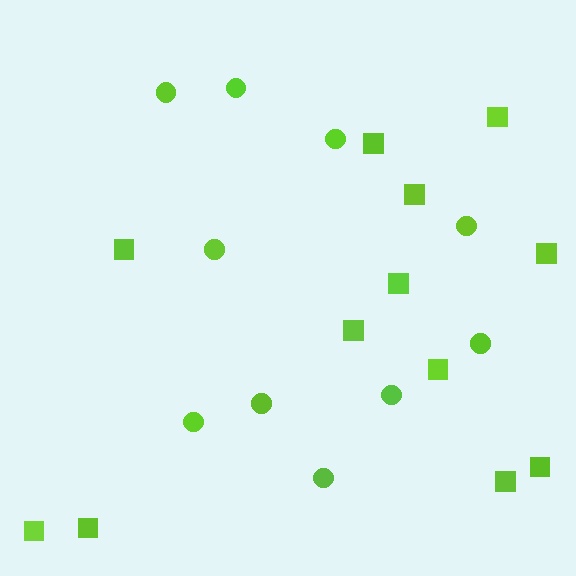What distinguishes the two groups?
There are 2 groups: one group of circles (10) and one group of squares (12).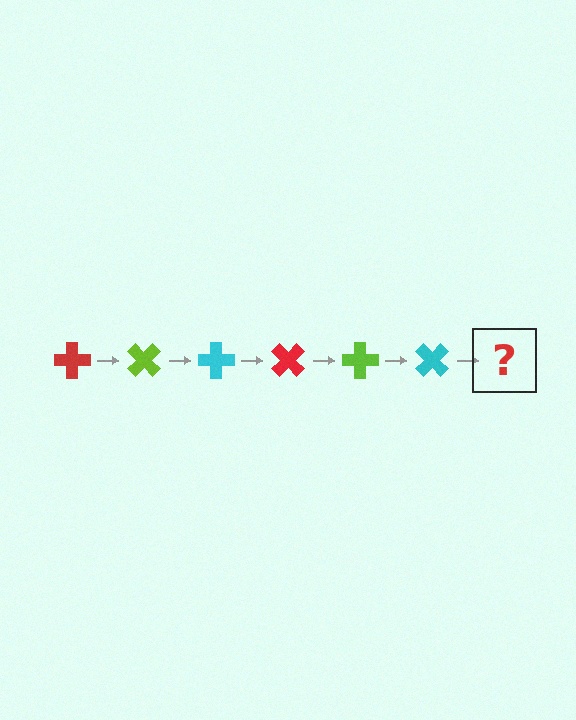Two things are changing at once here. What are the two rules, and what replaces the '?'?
The two rules are that it rotates 45 degrees each step and the color cycles through red, lime, and cyan. The '?' should be a red cross, rotated 270 degrees from the start.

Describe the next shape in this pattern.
It should be a red cross, rotated 270 degrees from the start.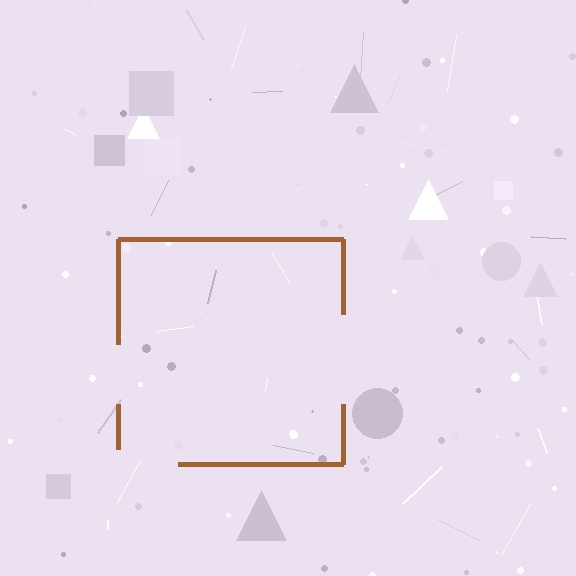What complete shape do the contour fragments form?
The contour fragments form a square.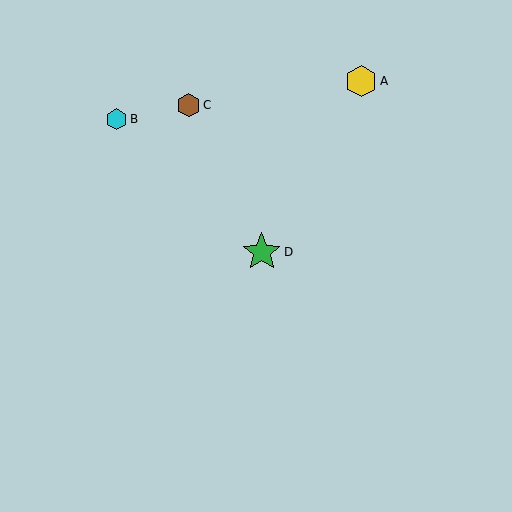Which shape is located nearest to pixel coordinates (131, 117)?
The cyan hexagon (labeled B) at (116, 119) is nearest to that location.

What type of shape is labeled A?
Shape A is a yellow hexagon.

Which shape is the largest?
The green star (labeled D) is the largest.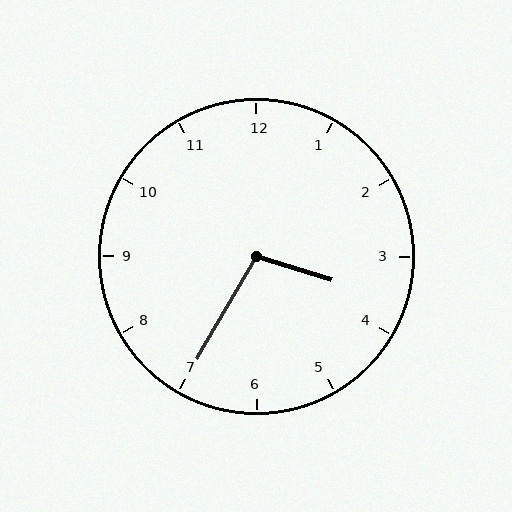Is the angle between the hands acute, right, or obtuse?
It is obtuse.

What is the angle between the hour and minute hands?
Approximately 102 degrees.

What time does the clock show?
3:35.